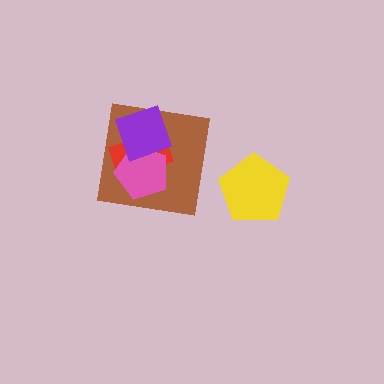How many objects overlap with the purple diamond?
3 objects overlap with the purple diamond.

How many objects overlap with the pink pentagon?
3 objects overlap with the pink pentagon.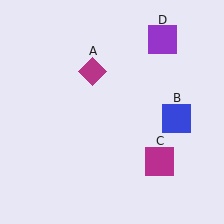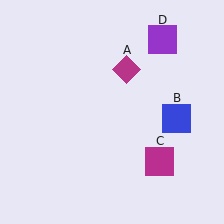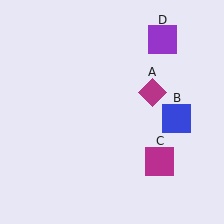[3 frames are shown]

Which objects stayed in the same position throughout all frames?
Blue square (object B) and magenta square (object C) and purple square (object D) remained stationary.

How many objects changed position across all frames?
1 object changed position: magenta diamond (object A).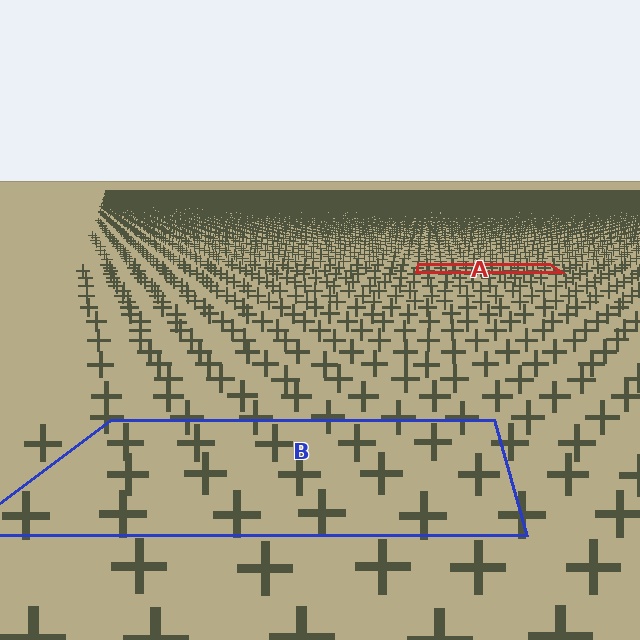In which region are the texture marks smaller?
The texture marks are smaller in region A, because it is farther away.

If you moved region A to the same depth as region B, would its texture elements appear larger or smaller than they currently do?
They would appear larger. At a closer depth, the same texture elements are projected at a bigger on-screen size.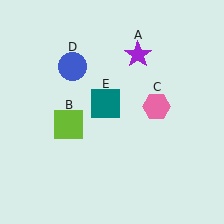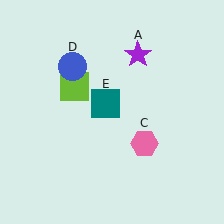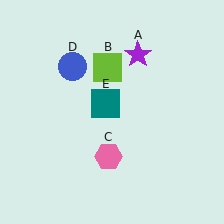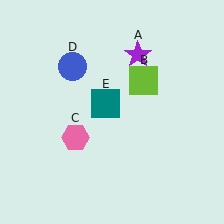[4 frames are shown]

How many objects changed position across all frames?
2 objects changed position: lime square (object B), pink hexagon (object C).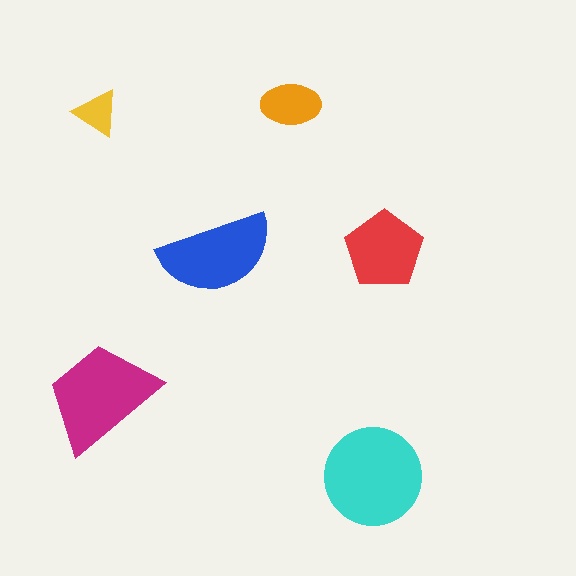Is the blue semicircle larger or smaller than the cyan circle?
Smaller.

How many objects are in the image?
There are 6 objects in the image.